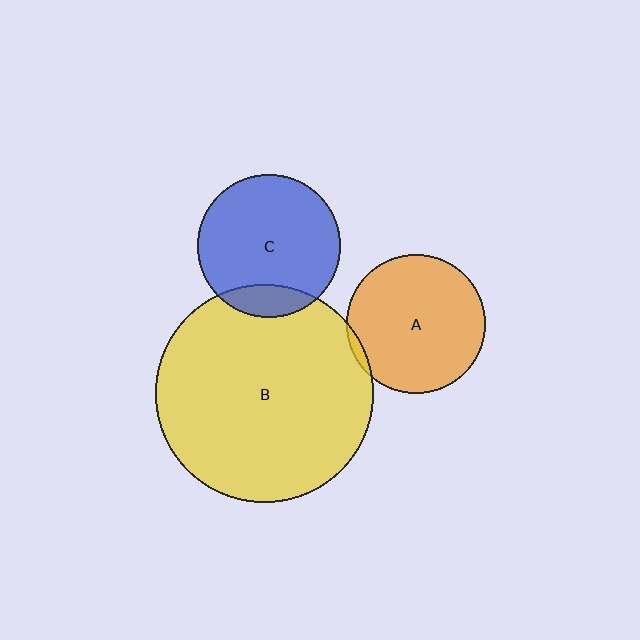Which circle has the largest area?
Circle B (yellow).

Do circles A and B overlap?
Yes.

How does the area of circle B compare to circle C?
Approximately 2.3 times.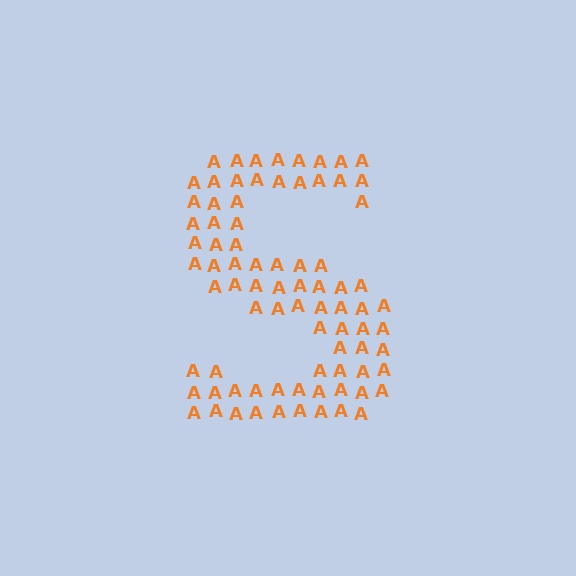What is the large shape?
The large shape is the letter S.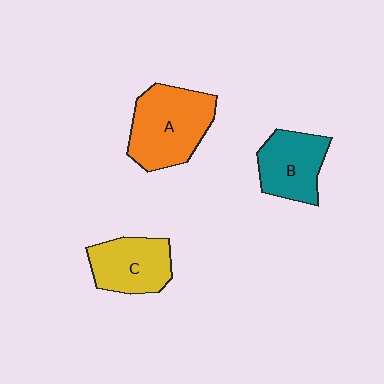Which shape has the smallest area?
Shape B (teal).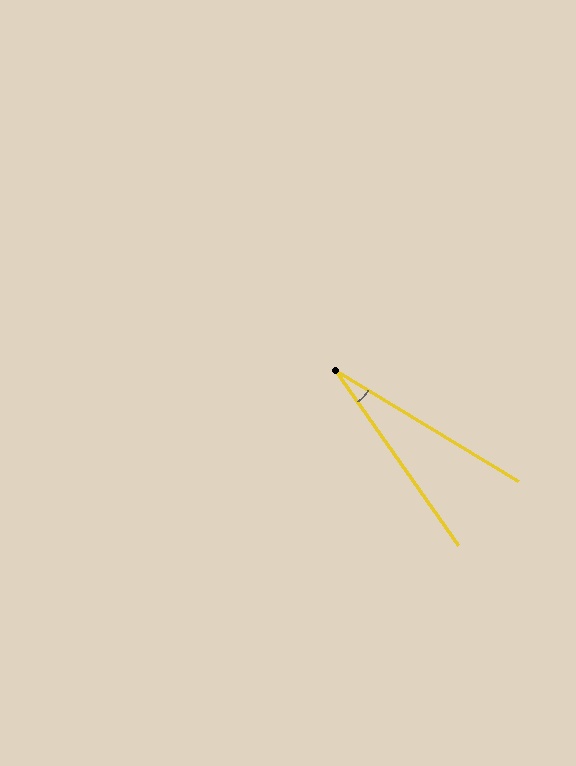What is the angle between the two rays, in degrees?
Approximately 24 degrees.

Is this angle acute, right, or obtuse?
It is acute.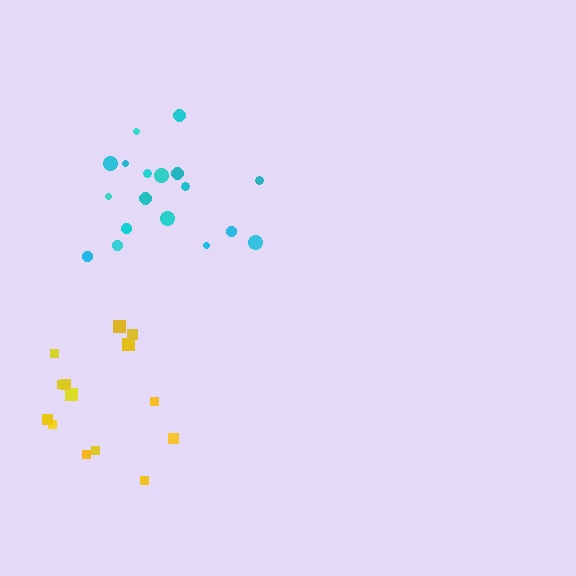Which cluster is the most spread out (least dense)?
Yellow.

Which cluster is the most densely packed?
Cyan.